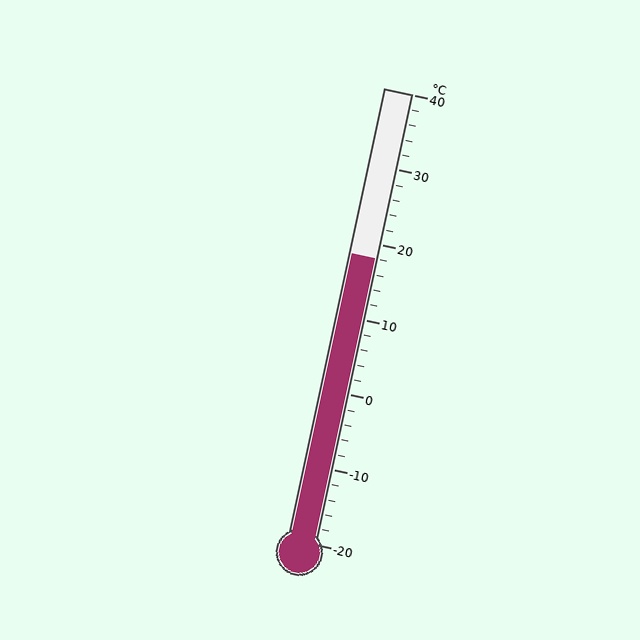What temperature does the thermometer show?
The thermometer shows approximately 18°C.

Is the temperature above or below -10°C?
The temperature is above -10°C.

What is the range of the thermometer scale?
The thermometer scale ranges from -20°C to 40°C.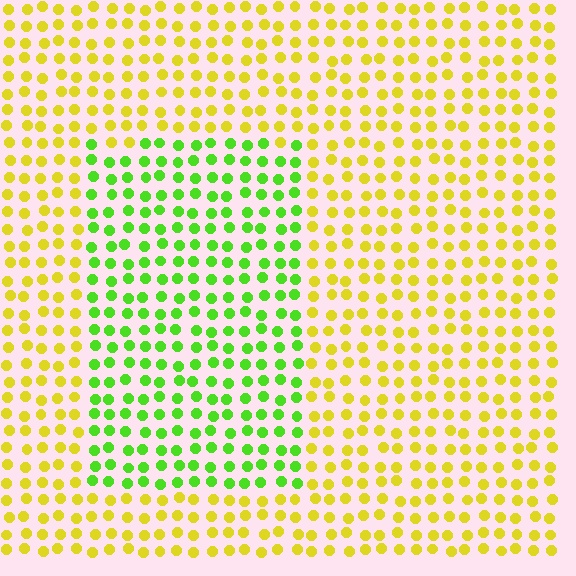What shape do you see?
I see a rectangle.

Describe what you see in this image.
The image is filled with small yellow elements in a uniform arrangement. A rectangle-shaped region is visible where the elements are tinted to a slightly different hue, forming a subtle color boundary.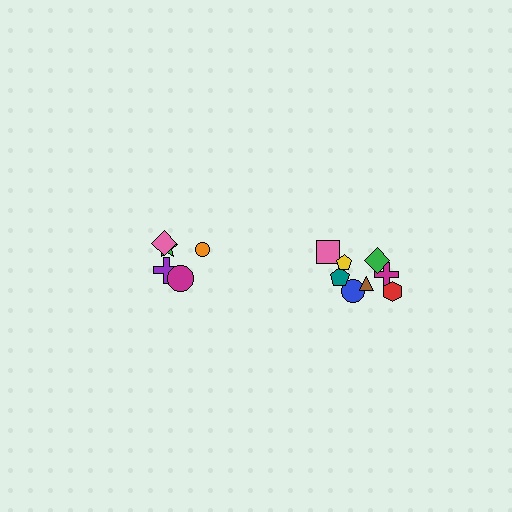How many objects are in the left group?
There are 5 objects.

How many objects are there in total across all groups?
There are 13 objects.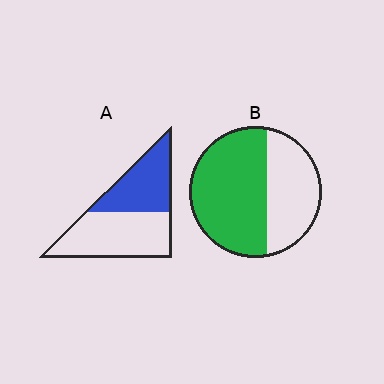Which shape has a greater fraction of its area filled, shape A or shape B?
Shape B.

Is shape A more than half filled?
No.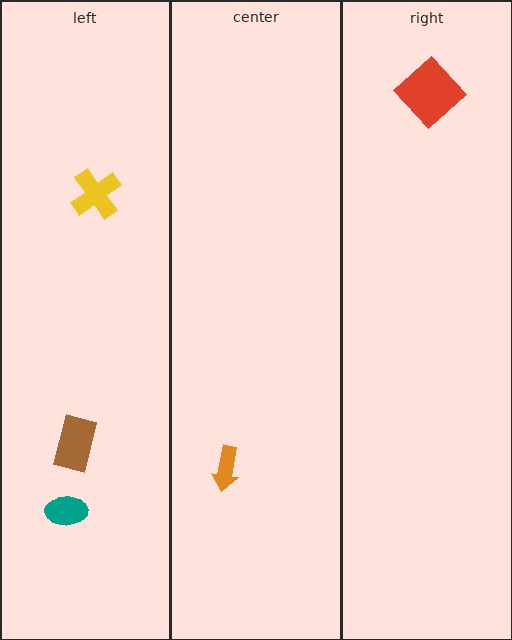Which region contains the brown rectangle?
The left region.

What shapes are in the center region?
The orange arrow.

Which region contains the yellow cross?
The left region.